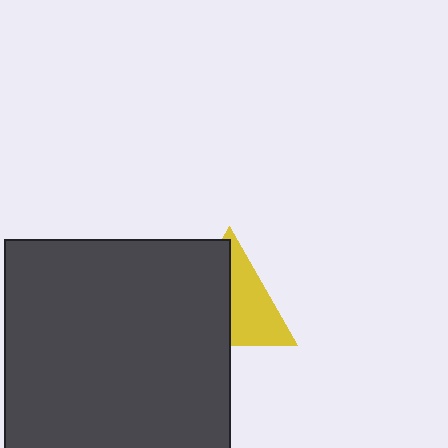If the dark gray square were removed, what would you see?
You would see the complete yellow triangle.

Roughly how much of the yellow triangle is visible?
About half of it is visible (roughly 48%).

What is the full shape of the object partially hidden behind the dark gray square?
The partially hidden object is a yellow triangle.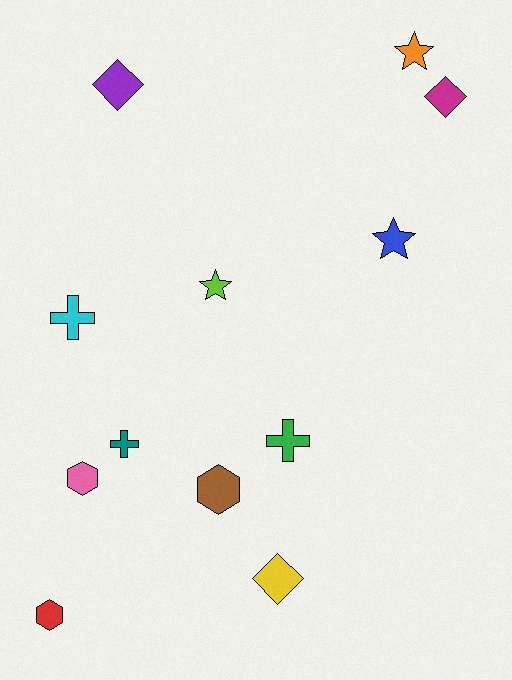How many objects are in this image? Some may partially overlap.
There are 12 objects.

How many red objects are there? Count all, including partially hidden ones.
There is 1 red object.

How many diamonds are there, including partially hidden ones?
There are 3 diamonds.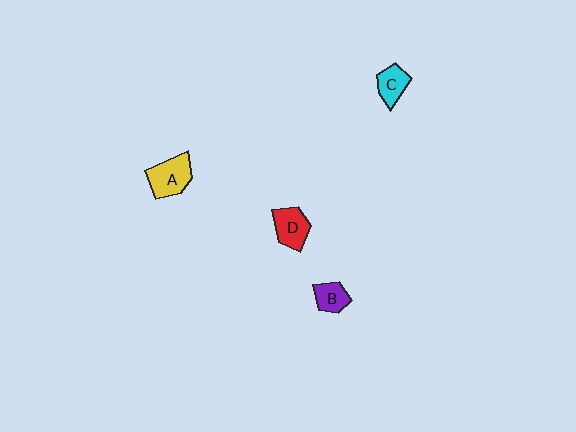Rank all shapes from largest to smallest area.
From largest to smallest: A (yellow), D (red), C (cyan), B (purple).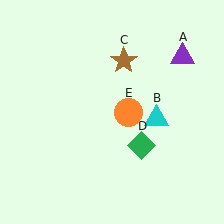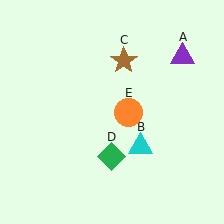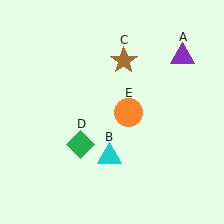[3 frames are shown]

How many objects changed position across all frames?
2 objects changed position: cyan triangle (object B), green diamond (object D).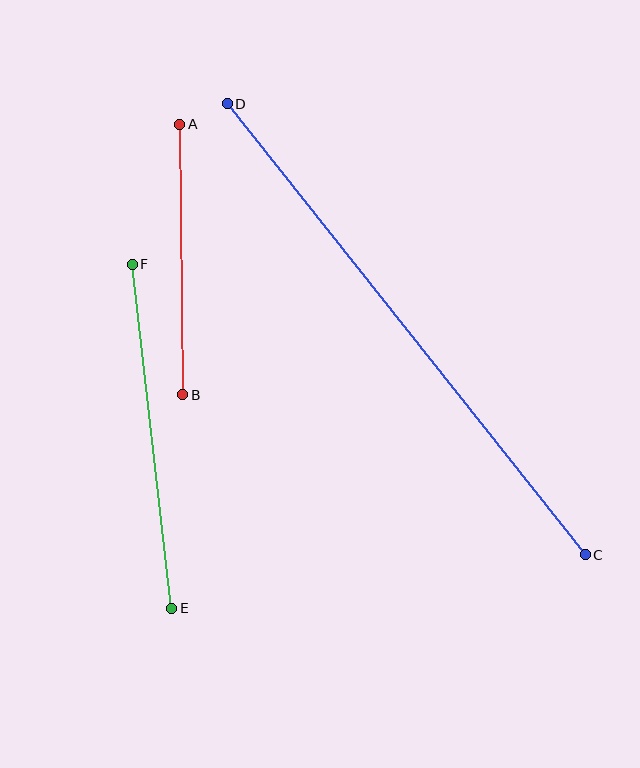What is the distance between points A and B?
The distance is approximately 271 pixels.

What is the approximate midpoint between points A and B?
The midpoint is at approximately (181, 259) pixels.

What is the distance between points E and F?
The distance is approximately 346 pixels.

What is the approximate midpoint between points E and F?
The midpoint is at approximately (152, 436) pixels.